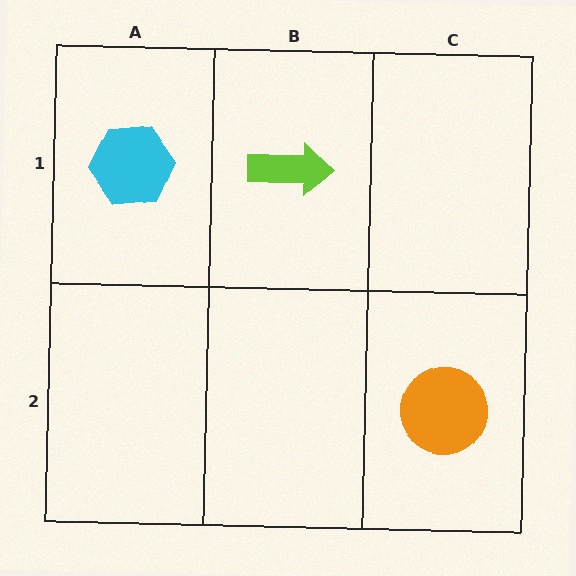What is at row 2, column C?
An orange circle.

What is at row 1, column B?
A lime arrow.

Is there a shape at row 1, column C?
No, that cell is empty.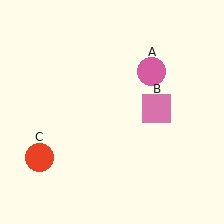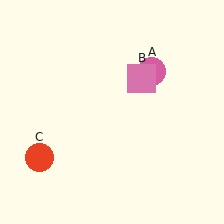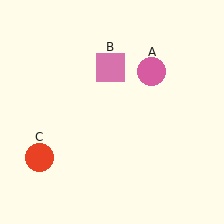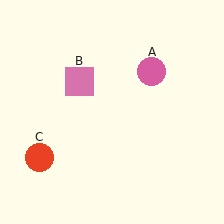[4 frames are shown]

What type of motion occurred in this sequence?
The pink square (object B) rotated counterclockwise around the center of the scene.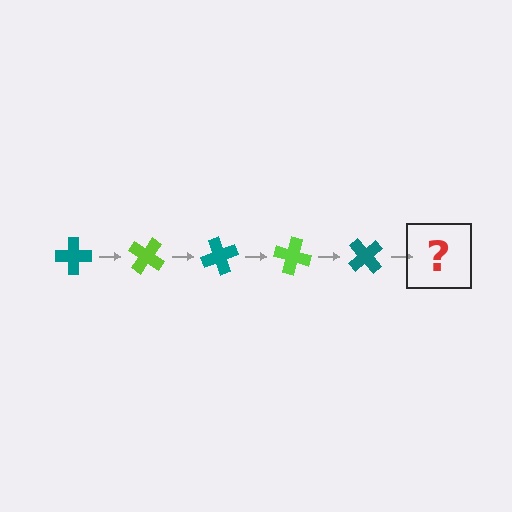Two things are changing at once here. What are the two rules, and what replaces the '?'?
The two rules are that it rotates 35 degrees each step and the color cycles through teal and lime. The '?' should be a lime cross, rotated 175 degrees from the start.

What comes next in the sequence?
The next element should be a lime cross, rotated 175 degrees from the start.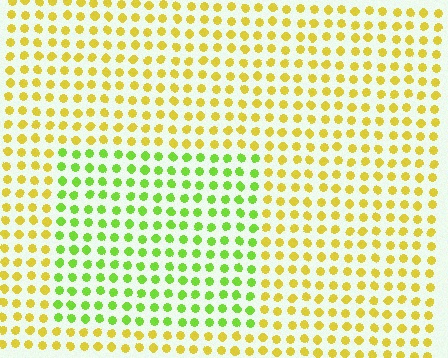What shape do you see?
I see a rectangle.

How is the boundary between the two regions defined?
The boundary is defined purely by a slight shift in hue (about 45 degrees). Spacing, size, and orientation are identical on both sides.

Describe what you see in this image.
The image is filled with small yellow elements in a uniform arrangement. A rectangle-shaped region is visible where the elements are tinted to a slightly different hue, forming a subtle color boundary.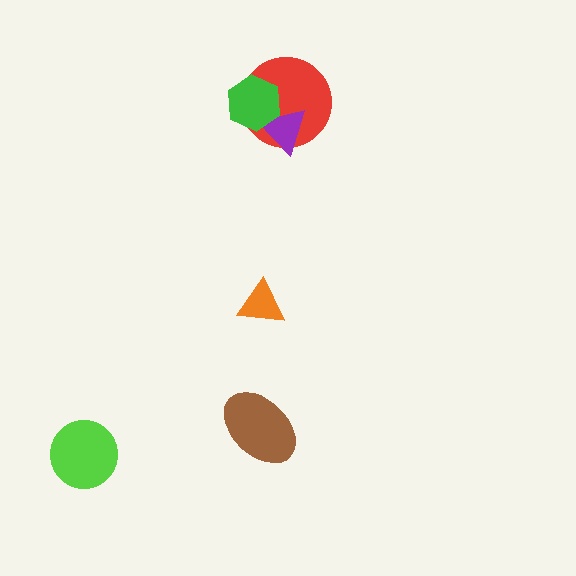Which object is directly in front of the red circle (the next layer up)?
The purple triangle is directly in front of the red circle.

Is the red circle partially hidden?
Yes, it is partially covered by another shape.